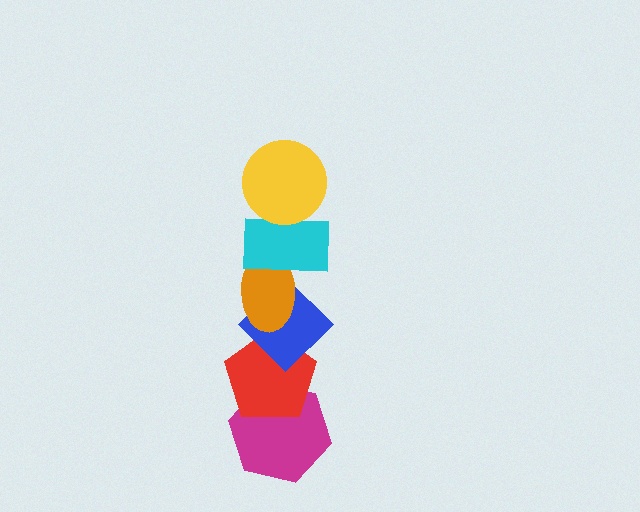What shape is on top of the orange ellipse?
The cyan rectangle is on top of the orange ellipse.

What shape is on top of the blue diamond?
The orange ellipse is on top of the blue diamond.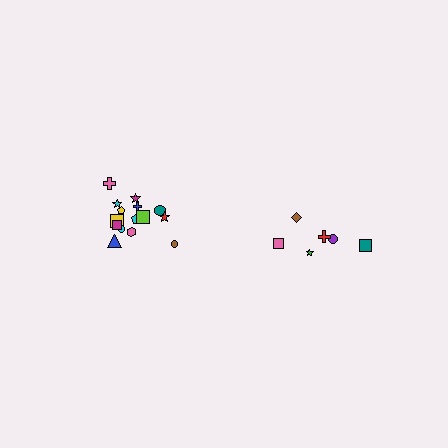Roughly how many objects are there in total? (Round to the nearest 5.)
Roughly 20 objects in total.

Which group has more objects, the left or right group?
The left group.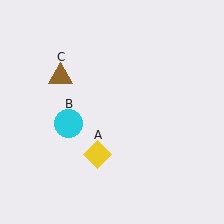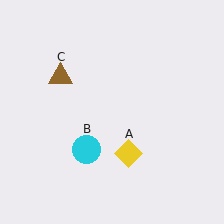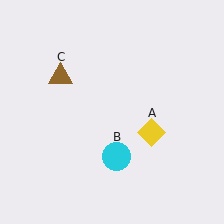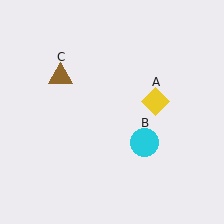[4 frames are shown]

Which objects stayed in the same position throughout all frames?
Brown triangle (object C) remained stationary.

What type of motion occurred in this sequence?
The yellow diamond (object A), cyan circle (object B) rotated counterclockwise around the center of the scene.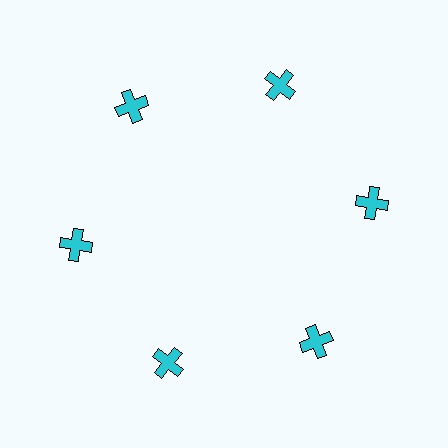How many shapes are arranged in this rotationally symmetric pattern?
There are 6 shapes, arranged in 6 groups of 1.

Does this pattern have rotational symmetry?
Yes, this pattern has 6-fold rotational symmetry. It looks the same after rotating 60 degrees around the center.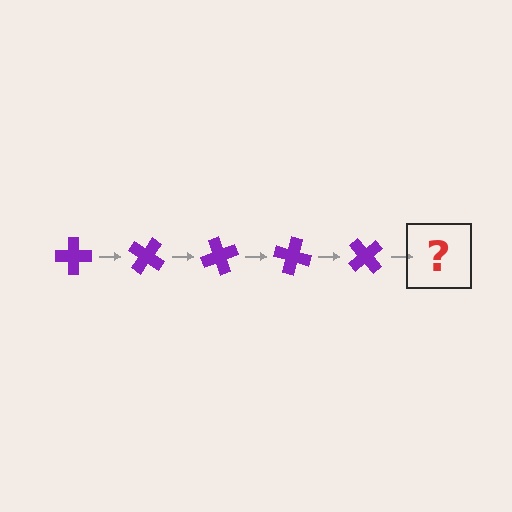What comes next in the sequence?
The next element should be a purple cross rotated 175 degrees.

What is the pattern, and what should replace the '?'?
The pattern is that the cross rotates 35 degrees each step. The '?' should be a purple cross rotated 175 degrees.